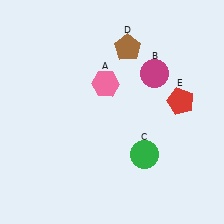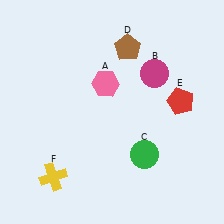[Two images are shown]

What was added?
A yellow cross (F) was added in Image 2.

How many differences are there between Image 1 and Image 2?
There is 1 difference between the two images.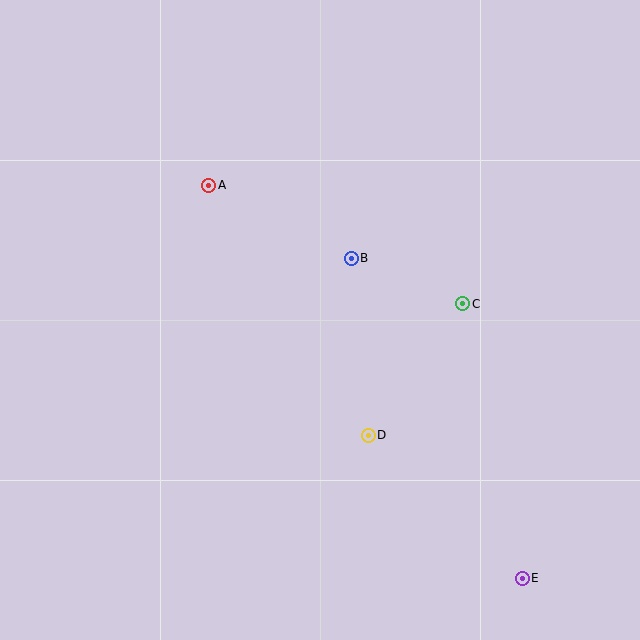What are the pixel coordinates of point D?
Point D is at (368, 435).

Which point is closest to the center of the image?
Point B at (351, 258) is closest to the center.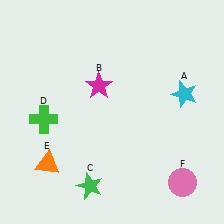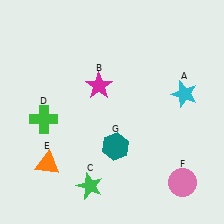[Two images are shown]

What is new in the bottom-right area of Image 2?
A teal hexagon (G) was added in the bottom-right area of Image 2.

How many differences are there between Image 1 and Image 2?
There is 1 difference between the two images.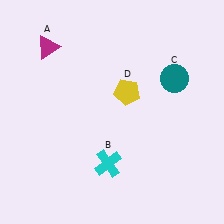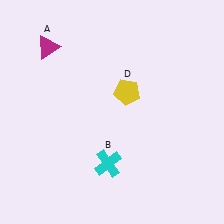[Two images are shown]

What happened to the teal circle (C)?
The teal circle (C) was removed in Image 2. It was in the top-right area of Image 1.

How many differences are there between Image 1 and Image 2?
There is 1 difference between the two images.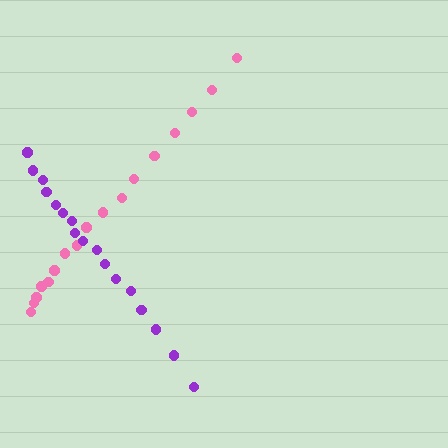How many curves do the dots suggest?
There are 2 distinct paths.